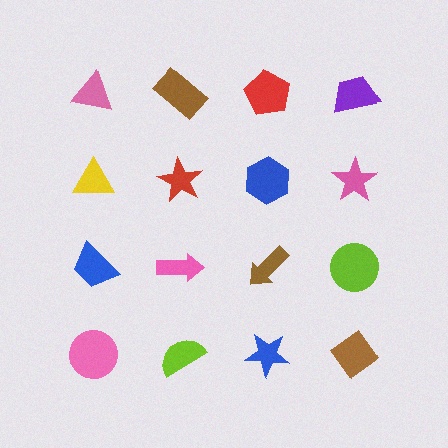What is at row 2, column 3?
A blue hexagon.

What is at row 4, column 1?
A pink circle.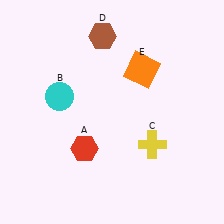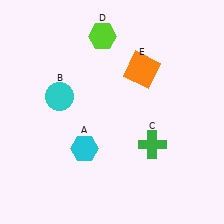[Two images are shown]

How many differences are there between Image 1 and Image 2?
There are 3 differences between the two images.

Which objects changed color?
A changed from red to cyan. C changed from yellow to green. D changed from brown to lime.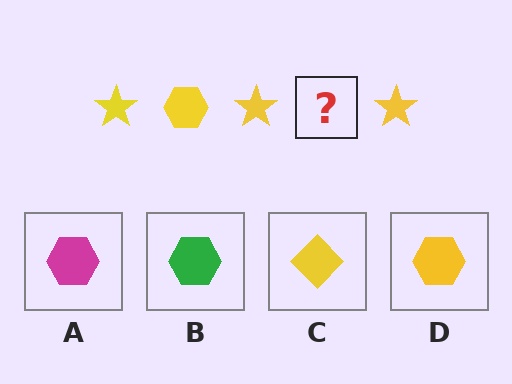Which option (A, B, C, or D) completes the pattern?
D.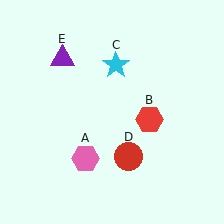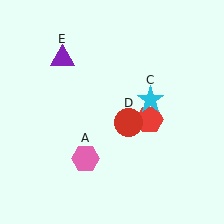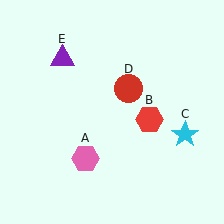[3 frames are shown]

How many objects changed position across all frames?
2 objects changed position: cyan star (object C), red circle (object D).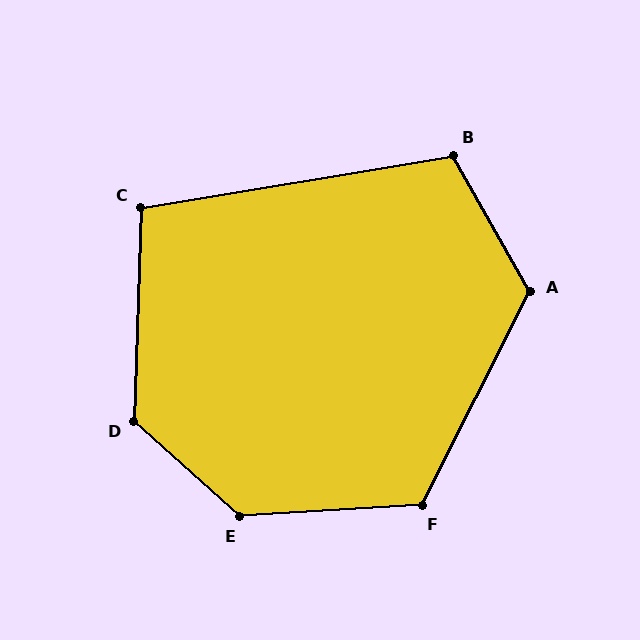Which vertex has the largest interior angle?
E, at approximately 135 degrees.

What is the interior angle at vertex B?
Approximately 110 degrees (obtuse).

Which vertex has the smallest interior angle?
C, at approximately 101 degrees.